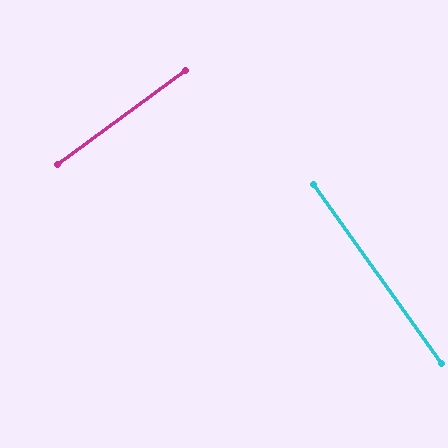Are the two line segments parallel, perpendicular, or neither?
Perpendicular — they meet at approximately 89°.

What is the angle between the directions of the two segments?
Approximately 89 degrees.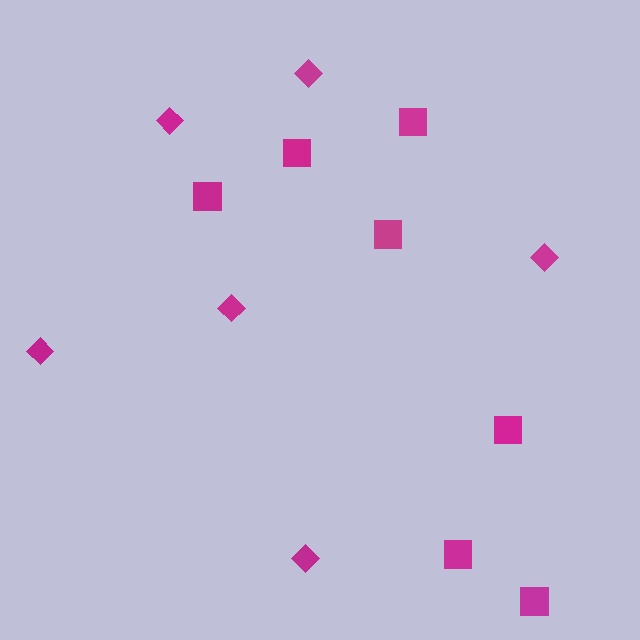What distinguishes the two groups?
There are 2 groups: one group of diamonds (6) and one group of squares (7).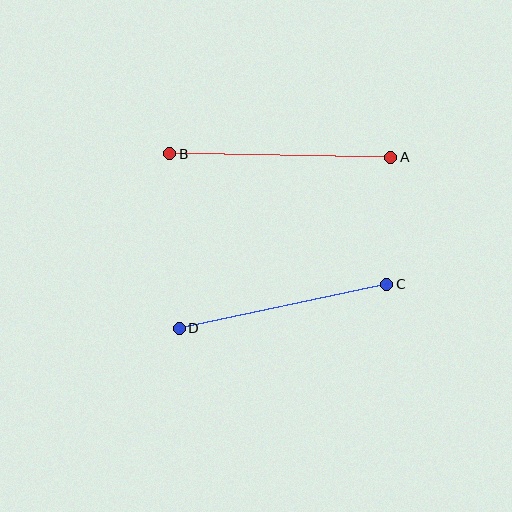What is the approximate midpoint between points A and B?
The midpoint is at approximately (280, 156) pixels.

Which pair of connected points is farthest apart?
Points A and B are farthest apart.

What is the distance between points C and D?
The distance is approximately 212 pixels.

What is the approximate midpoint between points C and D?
The midpoint is at approximately (283, 306) pixels.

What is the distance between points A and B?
The distance is approximately 221 pixels.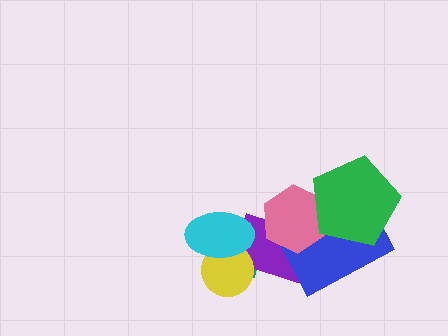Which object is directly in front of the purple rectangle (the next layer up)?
The yellow circle is directly in front of the purple rectangle.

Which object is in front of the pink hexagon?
The green pentagon is in front of the pink hexagon.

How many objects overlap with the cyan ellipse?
3 objects overlap with the cyan ellipse.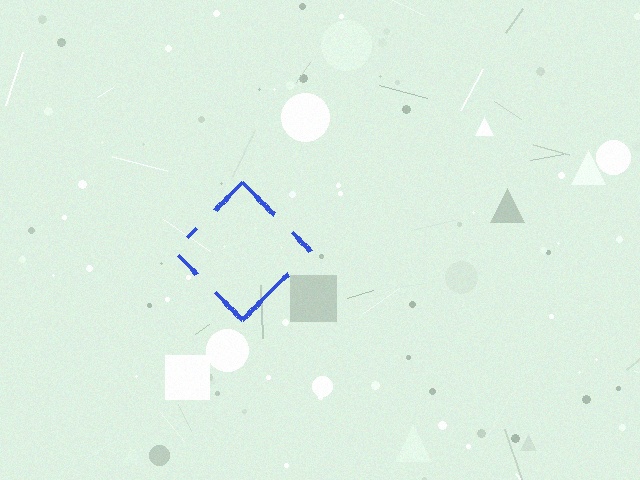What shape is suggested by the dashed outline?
The dashed outline suggests a diamond.